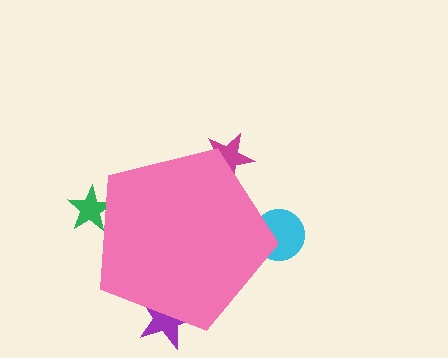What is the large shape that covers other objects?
A pink pentagon.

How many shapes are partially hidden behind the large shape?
4 shapes are partially hidden.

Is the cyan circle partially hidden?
Yes, the cyan circle is partially hidden behind the pink pentagon.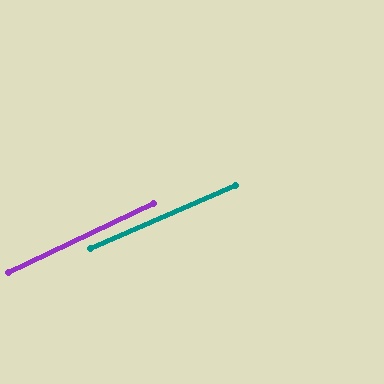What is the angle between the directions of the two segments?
Approximately 2 degrees.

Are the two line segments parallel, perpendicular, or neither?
Parallel — their directions differ by only 1.8°.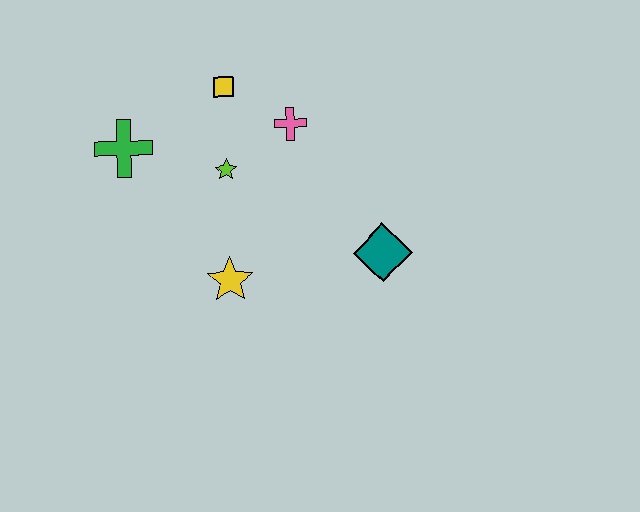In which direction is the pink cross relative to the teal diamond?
The pink cross is above the teal diamond.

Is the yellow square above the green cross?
Yes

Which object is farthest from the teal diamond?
The green cross is farthest from the teal diamond.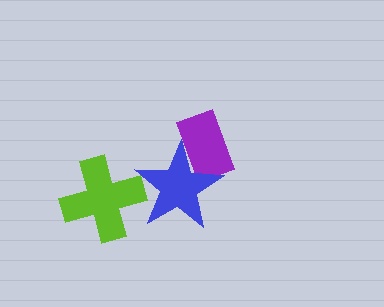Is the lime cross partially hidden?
Yes, it is partially covered by another shape.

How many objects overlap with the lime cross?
1 object overlaps with the lime cross.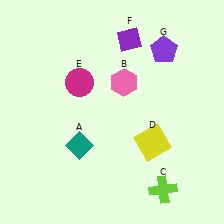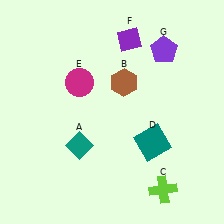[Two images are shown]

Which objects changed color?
B changed from pink to brown. D changed from yellow to teal.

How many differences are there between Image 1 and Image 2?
There are 2 differences between the two images.